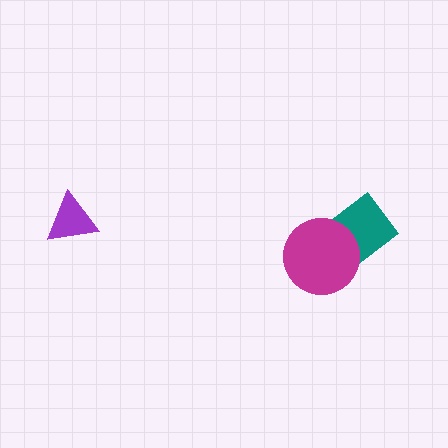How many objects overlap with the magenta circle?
1 object overlaps with the magenta circle.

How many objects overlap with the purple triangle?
0 objects overlap with the purple triangle.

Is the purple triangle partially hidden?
No, no other shape covers it.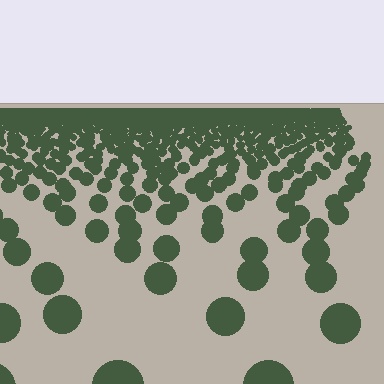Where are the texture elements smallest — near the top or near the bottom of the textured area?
Near the top.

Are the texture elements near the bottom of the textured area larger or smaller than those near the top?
Larger. Near the bottom, elements are closer to the viewer and appear at a bigger on-screen size.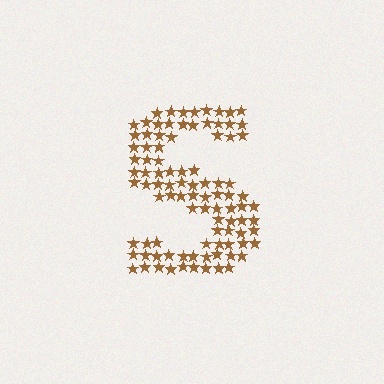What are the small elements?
The small elements are stars.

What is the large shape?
The large shape is the letter S.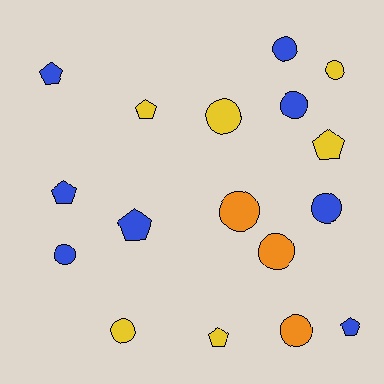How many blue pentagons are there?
There are 4 blue pentagons.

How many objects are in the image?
There are 17 objects.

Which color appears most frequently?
Blue, with 8 objects.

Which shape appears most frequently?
Circle, with 10 objects.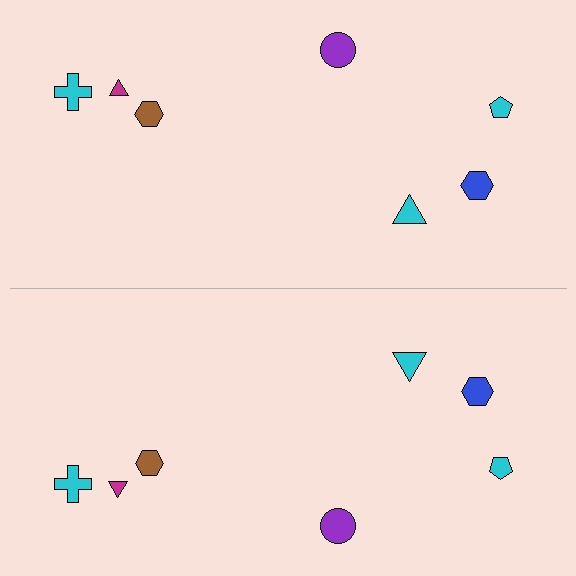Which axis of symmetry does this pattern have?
The pattern has a horizontal axis of symmetry running through the center of the image.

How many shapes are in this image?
There are 14 shapes in this image.